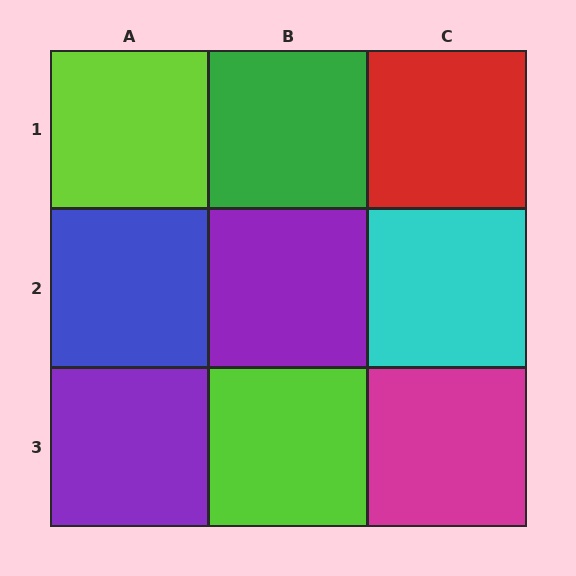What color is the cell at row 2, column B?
Purple.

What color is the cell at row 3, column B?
Lime.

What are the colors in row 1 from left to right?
Lime, green, red.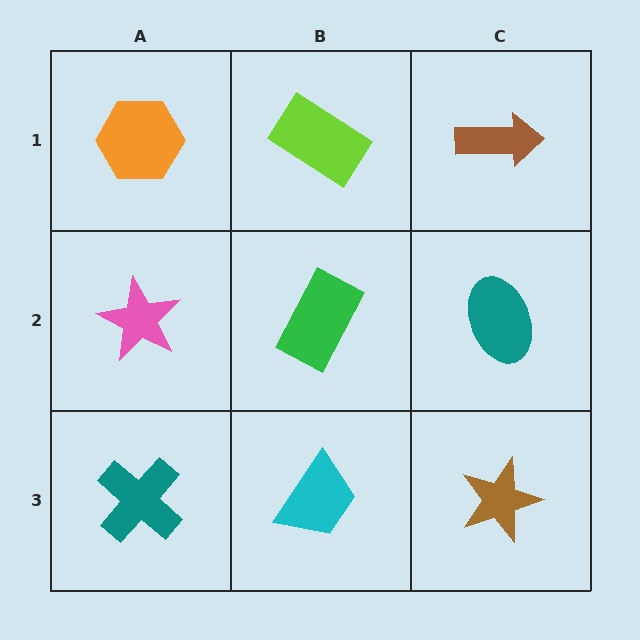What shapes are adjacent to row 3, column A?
A pink star (row 2, column A), a cyan trapezoid (row 3, column B).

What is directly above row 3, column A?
A pink star.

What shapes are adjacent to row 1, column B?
A green rectangle (row 2, column B), an orange hexagon (row 1, column A), a brown arrow (row 1, column C).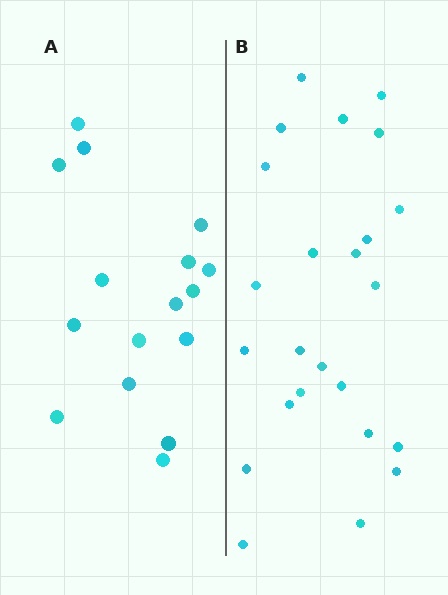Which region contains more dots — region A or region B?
Region B (the right region) has more dots.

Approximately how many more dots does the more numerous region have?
Region B has roughly 8 or so more dots than region A.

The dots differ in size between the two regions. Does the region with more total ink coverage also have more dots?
No. Region A has more total ink coverage because its dots are larger, but region B actually contains more individual dots. Total area can be misleading — the number of items is what matters here.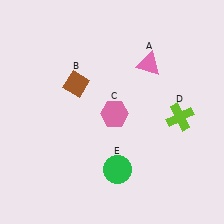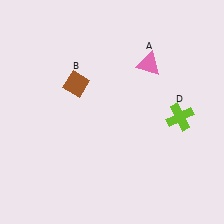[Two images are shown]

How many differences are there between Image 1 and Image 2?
There are 2 differences between the two images.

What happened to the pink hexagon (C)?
The pink hexagon (C) was removed in Image 2. It was in the bottom-right area of Image 1.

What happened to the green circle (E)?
The green circle (E) was removed in Image 2. It was in the bottom-right area of Image 1.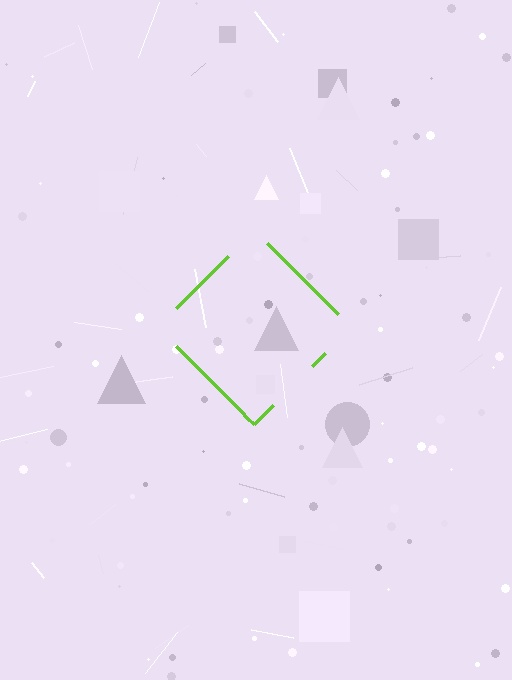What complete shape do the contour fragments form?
The contour fragments form a diamond.